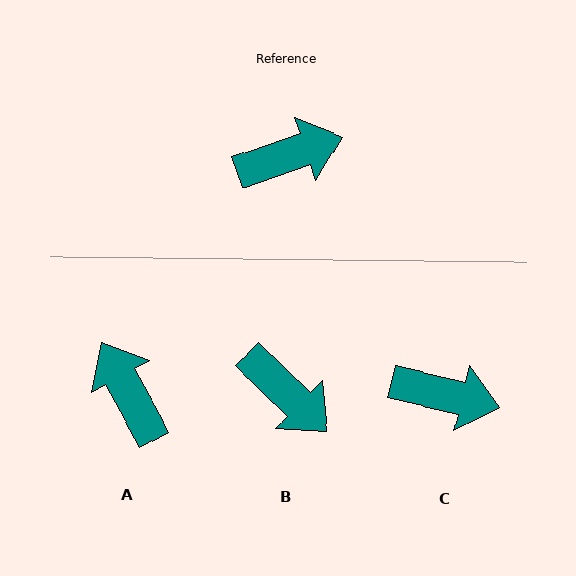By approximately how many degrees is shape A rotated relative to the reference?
Approximately 99 degrees counter-clockwise.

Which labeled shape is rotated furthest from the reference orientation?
A, about 99 degrees away.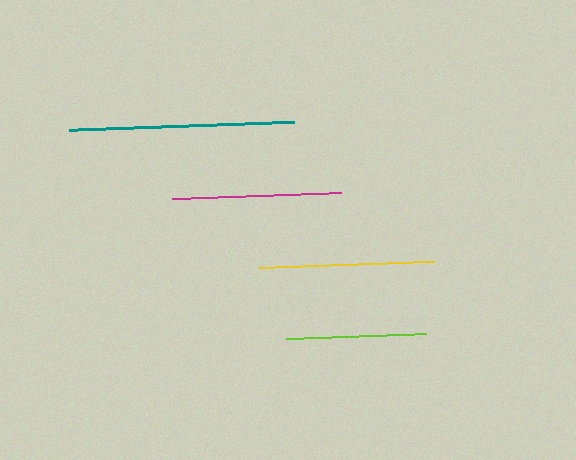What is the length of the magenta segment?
The magenta segment is approximately 169 pixels long.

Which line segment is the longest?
The teal line is the longest at approximately 224 pixels.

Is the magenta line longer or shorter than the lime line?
The magenta line is longer than the lime line.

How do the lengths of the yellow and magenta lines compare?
The yellow and magenta lines are approximately the same length.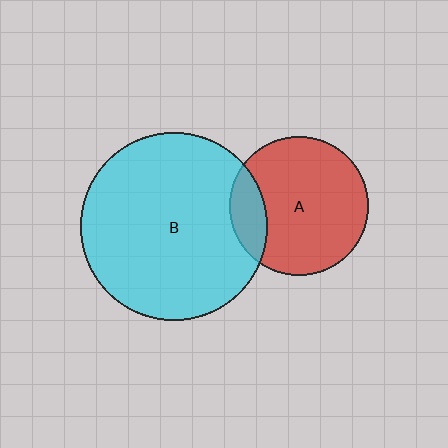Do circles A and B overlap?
Yes.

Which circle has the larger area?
Circle B (cyan).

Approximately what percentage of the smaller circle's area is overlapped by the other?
Approximately 15%.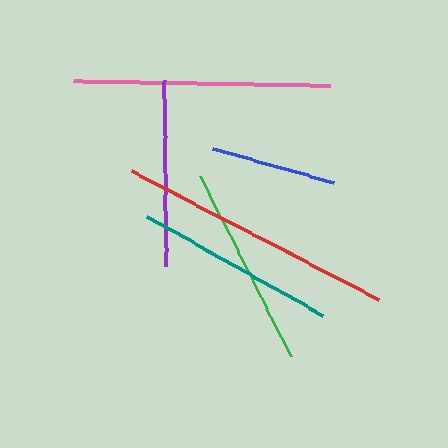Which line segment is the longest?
The red line is the longest at approximately 278 pixels.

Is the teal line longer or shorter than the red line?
The red line is longer than the teal line.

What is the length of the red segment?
The red segment is approximately 278 pixels long.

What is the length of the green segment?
The green segment is approximately 202 pixels long.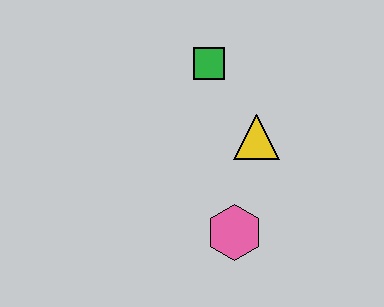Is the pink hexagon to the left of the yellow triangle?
Yes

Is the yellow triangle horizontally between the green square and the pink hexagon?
No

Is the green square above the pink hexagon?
Yes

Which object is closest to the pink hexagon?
The yellow triangle is closest to the pink hexagon.